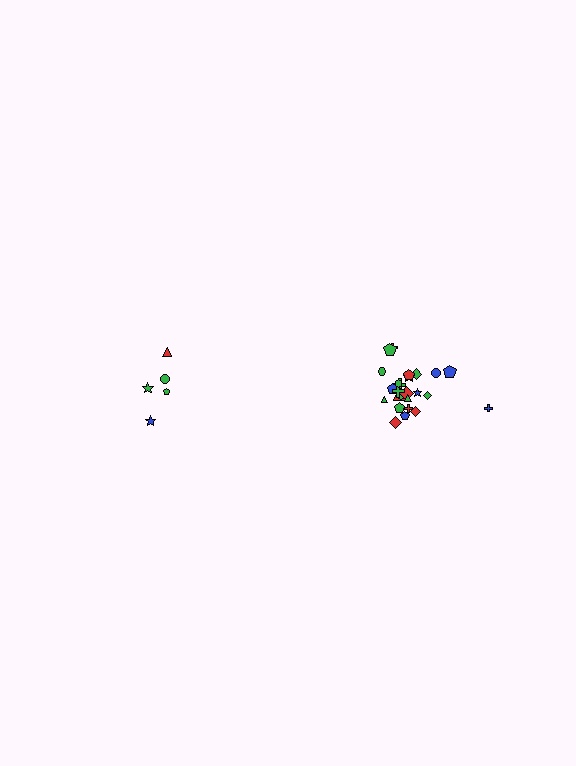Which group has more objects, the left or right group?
The right group.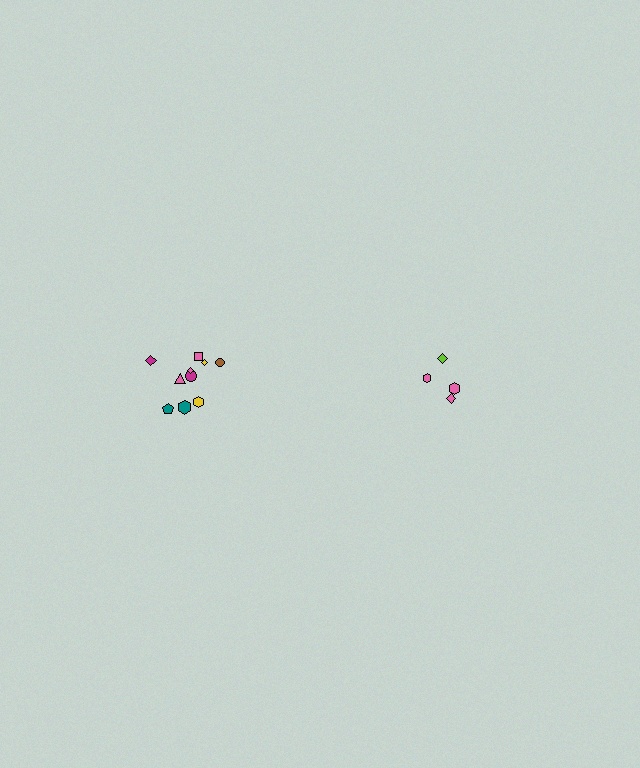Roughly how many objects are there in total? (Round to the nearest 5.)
Roughly 15 objects in total.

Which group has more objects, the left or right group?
The left group.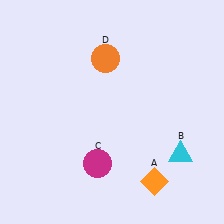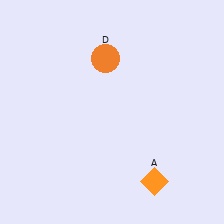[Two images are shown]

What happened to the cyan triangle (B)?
The cyan triangle (B) was removed in Image 2. It was in the bottom-right area of Image 1.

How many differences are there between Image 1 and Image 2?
There are 2 differences between the two images.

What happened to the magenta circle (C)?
The magenta circle (C) was removed in Image 2. It was in the bottom-left area of Image 1.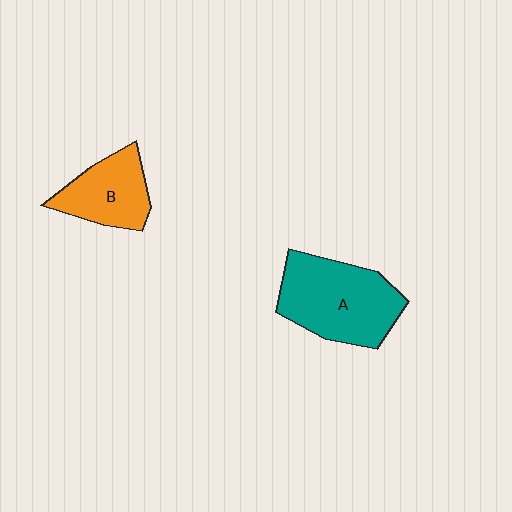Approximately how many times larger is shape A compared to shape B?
Approximately 1.6 times.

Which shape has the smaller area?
Shape B (orange).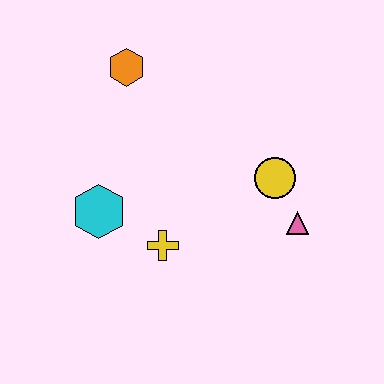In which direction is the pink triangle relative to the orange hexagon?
The pink triangle is to the right of the orange hexagon.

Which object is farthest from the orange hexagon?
The pink triangle is farthest from the orange hexagon.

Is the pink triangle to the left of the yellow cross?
No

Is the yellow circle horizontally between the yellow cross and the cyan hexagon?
No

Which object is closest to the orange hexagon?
The cyan hexagon is closest to the orange hexagon.